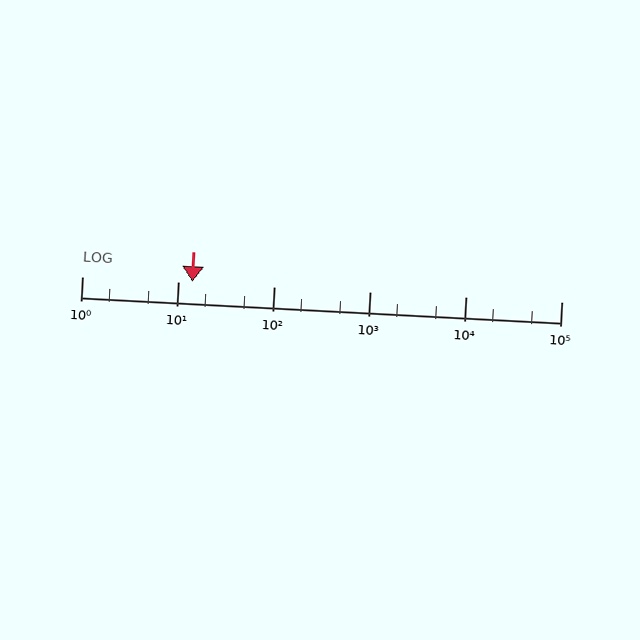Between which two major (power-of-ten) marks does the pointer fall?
The pointer is between 10 and 100.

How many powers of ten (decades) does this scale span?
The scale spans 5 decades, from 1 to 100000.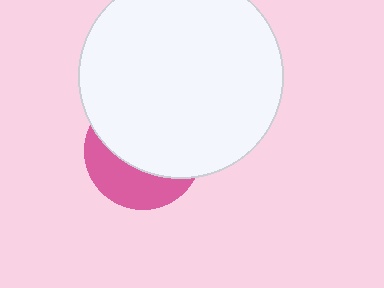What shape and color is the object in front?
The object in front is a white circle.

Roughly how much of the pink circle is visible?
A small part of it is visible (roughly 36%).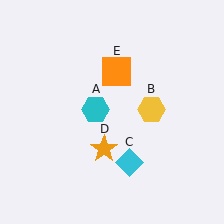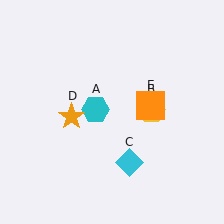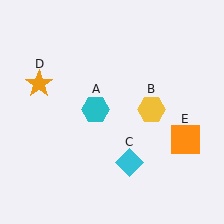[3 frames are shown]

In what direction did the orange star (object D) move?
The orange star (object D) moved up and to the left.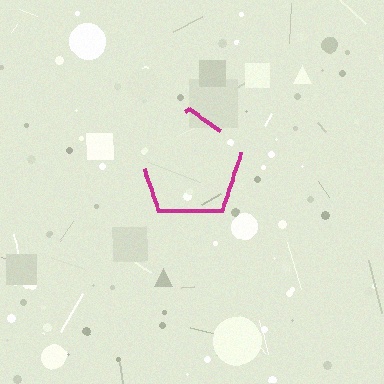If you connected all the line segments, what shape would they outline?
They would outline a pentagon.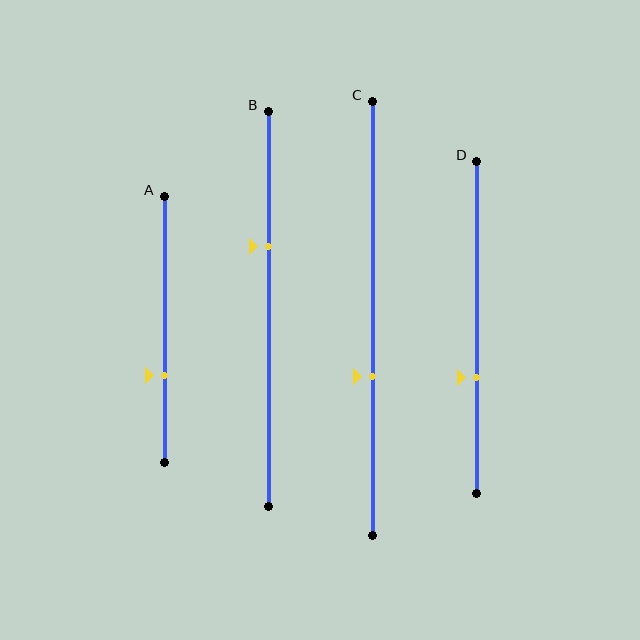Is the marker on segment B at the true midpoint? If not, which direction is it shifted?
No, the marker on segment B is shifted upward by about 16% of the segment length.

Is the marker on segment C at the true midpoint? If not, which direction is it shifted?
No, the marker on segment C is shifted downward by about 13% of the segment length.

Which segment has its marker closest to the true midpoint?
Segment C has its marker closest to the true midpoint.